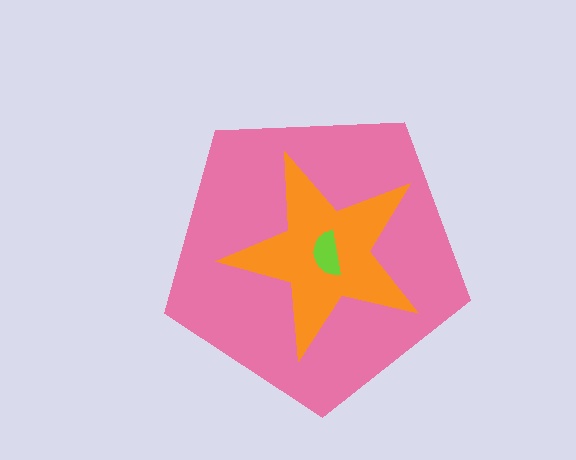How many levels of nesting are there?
3.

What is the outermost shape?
The pink pentagon.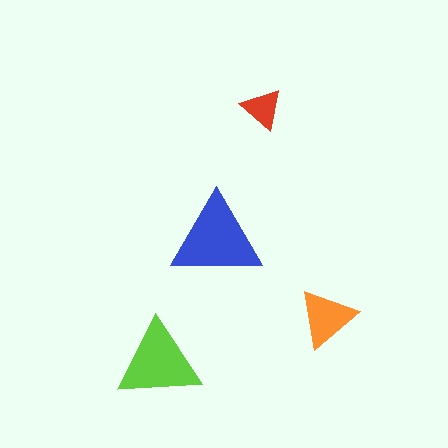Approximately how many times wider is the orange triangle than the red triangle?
About 1.5 times wider.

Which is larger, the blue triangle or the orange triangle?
The blue one.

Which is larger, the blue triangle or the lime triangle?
The blue one.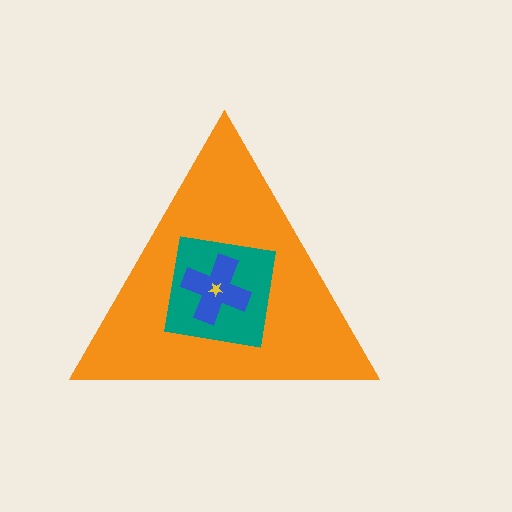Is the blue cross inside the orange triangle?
Yes.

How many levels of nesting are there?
4.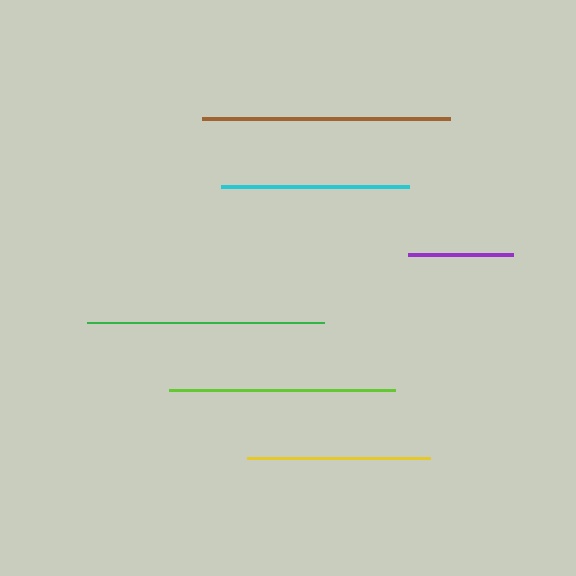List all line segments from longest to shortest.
From longest to shortest: brown, green, lime, cyan, yellow, purple.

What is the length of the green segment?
The green segment is approximately 237 pixels long.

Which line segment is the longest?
The brown line is the longest at approximately 248 pixels.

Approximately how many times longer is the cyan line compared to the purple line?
The cyan line is approximately 1.8 times the length of the purple line.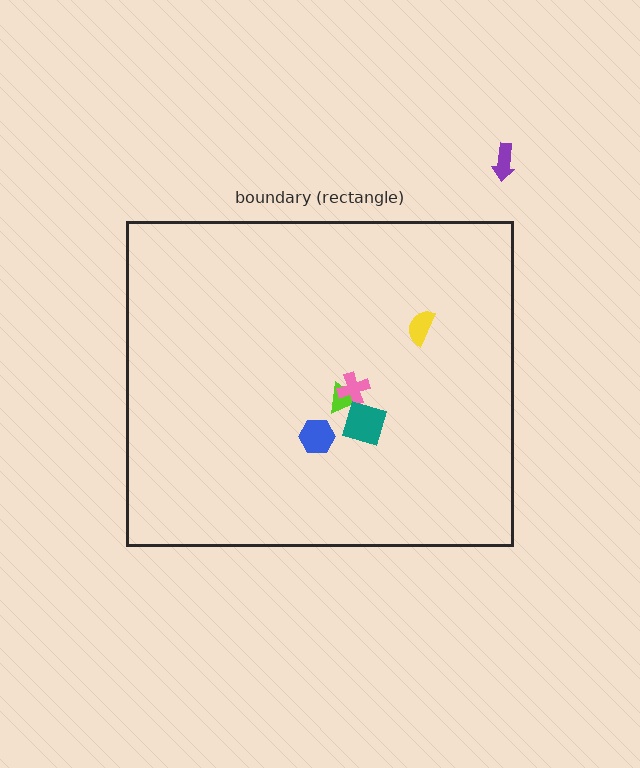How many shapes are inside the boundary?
5 inside, 1 outside.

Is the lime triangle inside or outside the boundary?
Inside.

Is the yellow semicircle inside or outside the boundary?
Inside.